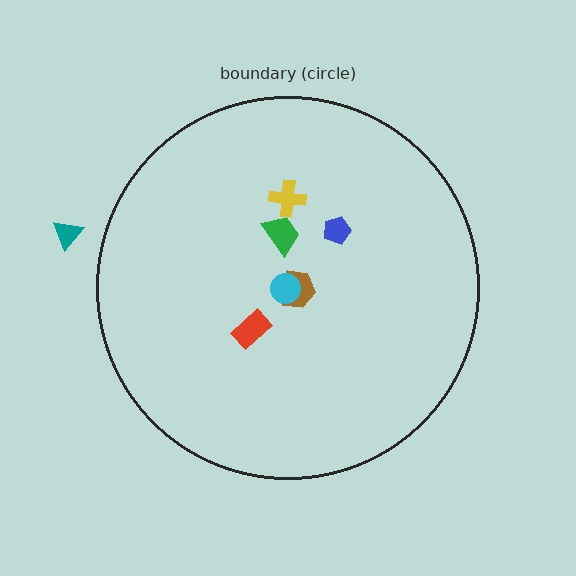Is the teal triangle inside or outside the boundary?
Outside.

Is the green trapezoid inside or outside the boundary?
Inside.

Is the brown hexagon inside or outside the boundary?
Inside.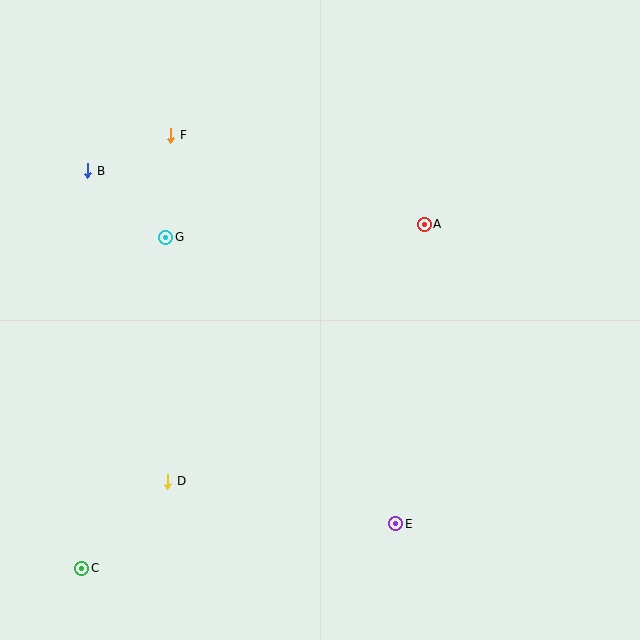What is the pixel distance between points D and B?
The distance between D and B is 321 pixels.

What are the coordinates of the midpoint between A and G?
The midpoint between A and G is at (295, 231).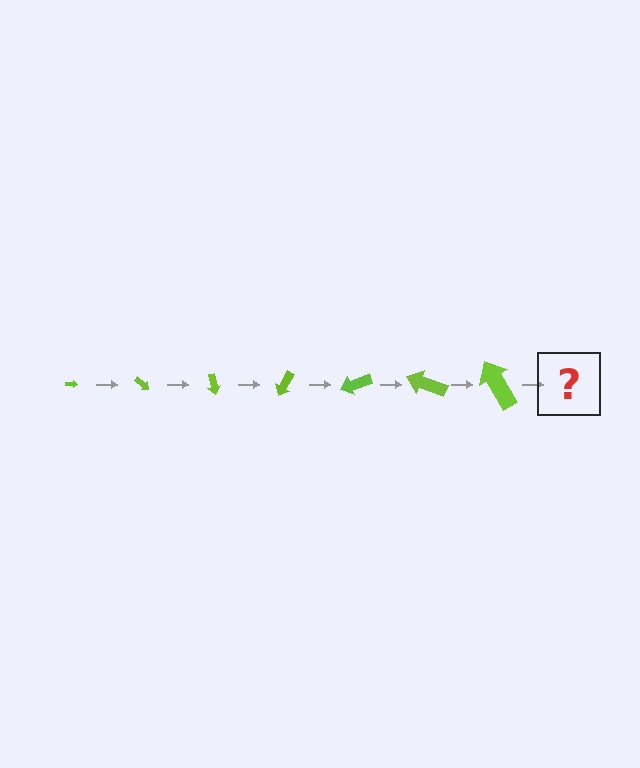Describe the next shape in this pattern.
It should be an arrow, larger than the previous one and rotated 280 degrees from the start.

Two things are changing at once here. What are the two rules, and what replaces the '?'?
The two rules are that the arrow grows larger each step and it rotates 40 degrees each step. The '?' should be an arrow, larger than the previous one and rotated 280 degrees from the start.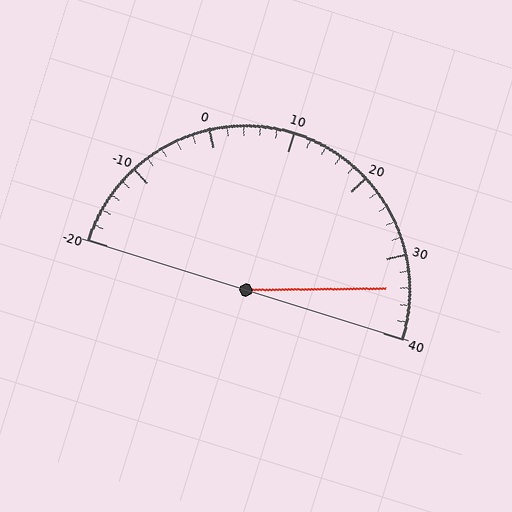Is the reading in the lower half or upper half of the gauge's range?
The reading is in the upper half of the range (-20 to 40).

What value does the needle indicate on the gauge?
The needle indicates approximately 34.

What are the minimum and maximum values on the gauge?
The gauge ranges from -20 to 40.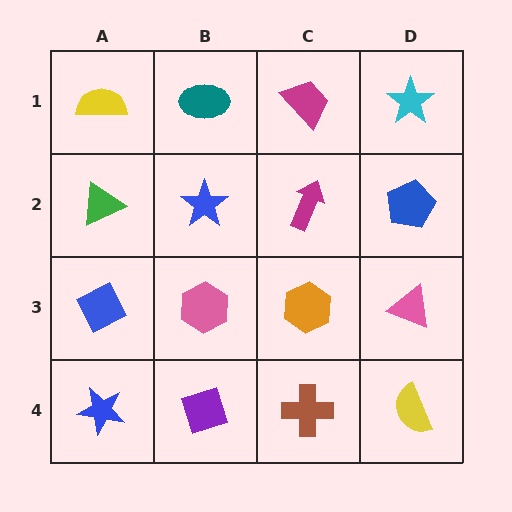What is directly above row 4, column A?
A blue diamond.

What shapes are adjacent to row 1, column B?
A blue star (row 2, column B), a yellow semicircle (row 1, column A), a magenta trapezoid (row 1, column C).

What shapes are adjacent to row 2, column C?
A magenta trapezoid (row 1, column C), an orange hexagon (row 3, column C), a blue star (row 2, column B), a blue pentagon (row 2, column D).